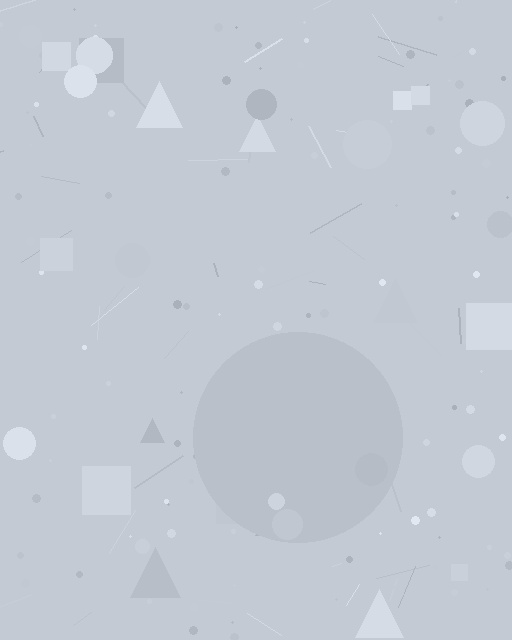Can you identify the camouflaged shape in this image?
The camouflaged shape is a circle.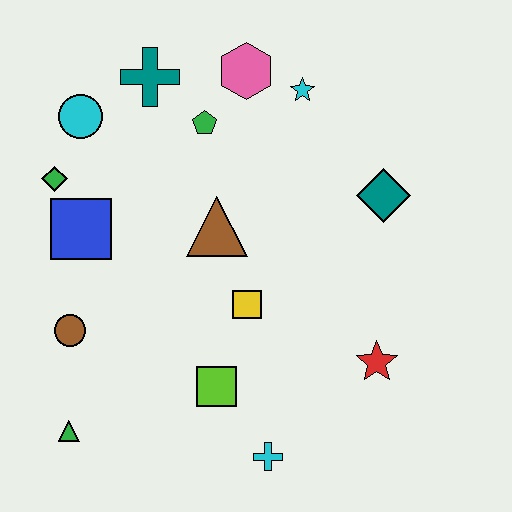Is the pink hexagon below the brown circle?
No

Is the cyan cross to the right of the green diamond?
Yes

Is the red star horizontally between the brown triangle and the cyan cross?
No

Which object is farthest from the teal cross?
The cyan cross is farthest from the teal cross.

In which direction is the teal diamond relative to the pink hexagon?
The teal diamond is to the right of the pink hexagon.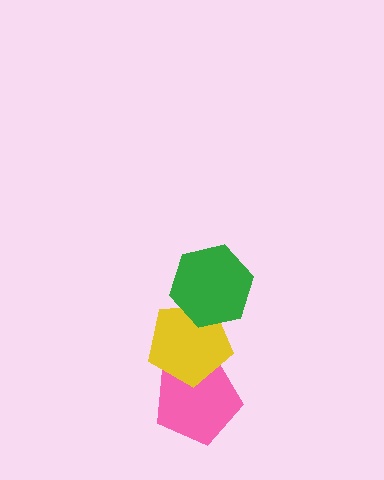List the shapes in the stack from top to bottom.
From top to bottom: the green hexagon, the yellow pentagon, the pink pentagon.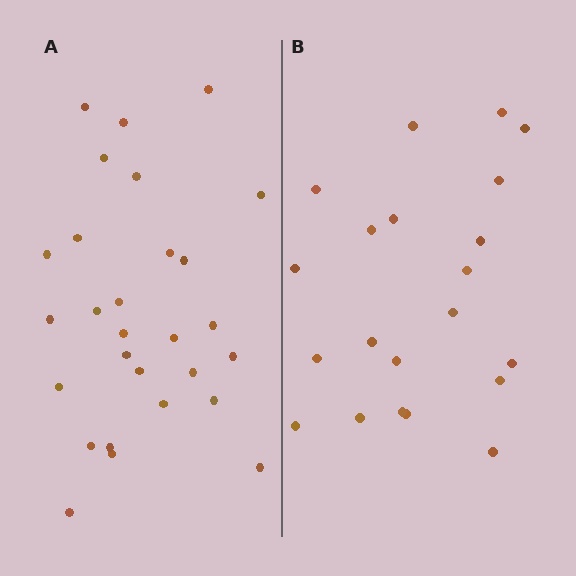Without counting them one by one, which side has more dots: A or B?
Region A (the left region) has more dots.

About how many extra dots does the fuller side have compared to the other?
Region A has roughly 8 or so more dots than region B.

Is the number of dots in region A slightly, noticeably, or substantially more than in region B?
Region A has noticeably more, but not dramatically so. The ratio is roughly 1.3 to 1.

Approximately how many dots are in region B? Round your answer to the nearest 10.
About 20 dots. (The exact count is 21, which rounds to 20.)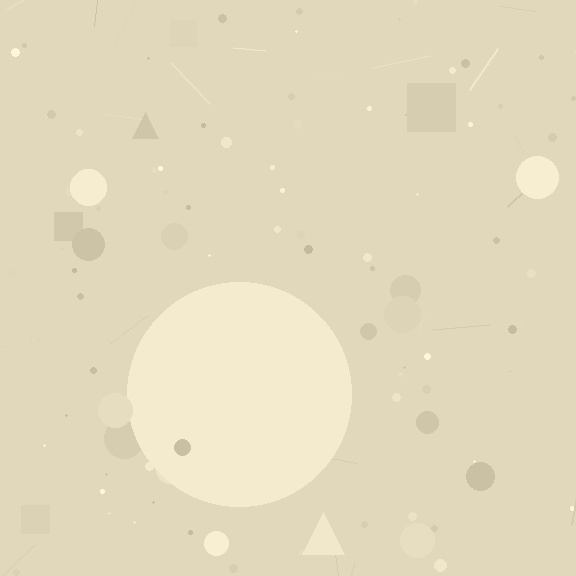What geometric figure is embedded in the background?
A circle is embedded in the background.